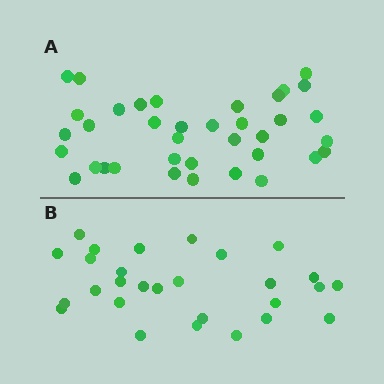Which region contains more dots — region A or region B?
Region A (the top region) has more dots.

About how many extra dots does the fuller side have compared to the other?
Region A has roughly 8 or so more dots than region B.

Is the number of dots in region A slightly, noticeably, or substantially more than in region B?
Region A has noticeably more, but not dramatically so. The ratio is roughly 1.3 to 1.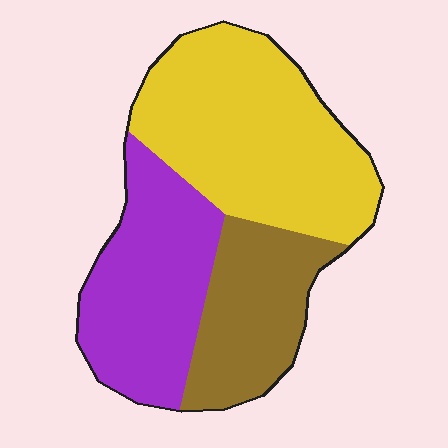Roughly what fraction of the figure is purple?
Purple takes up between a sixth and a third of the figure.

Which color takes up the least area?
Brown, at roughly 25%.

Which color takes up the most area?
Yellow, at roughly 45%.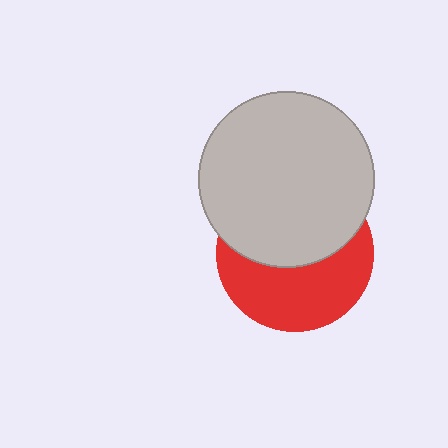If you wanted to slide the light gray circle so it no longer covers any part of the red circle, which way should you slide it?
Slide it up — that is the most direct way to separate the two shapes.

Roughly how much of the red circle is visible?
About half of it is visible (roughly 49%).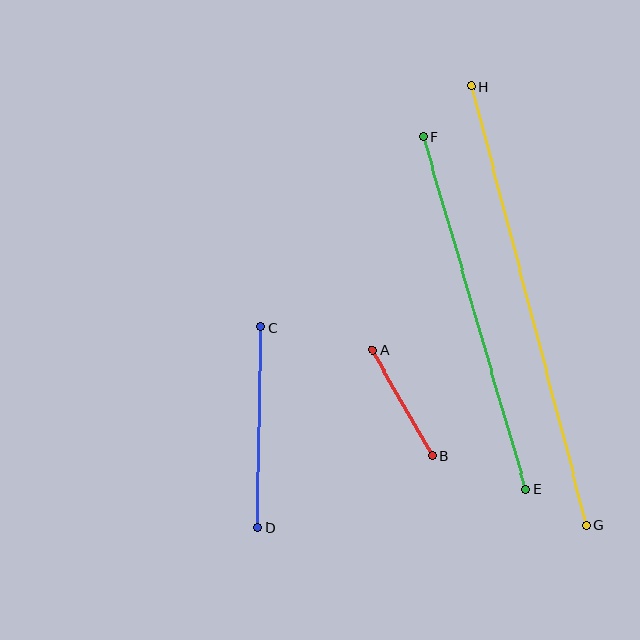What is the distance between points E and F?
The distance is approximately 368 pixels.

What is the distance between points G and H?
The distance is approximately 453 pixels.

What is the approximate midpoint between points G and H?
The midpoint is at approximately (529, 306) pixels.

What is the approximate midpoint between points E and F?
The midpoint is at approximately (474, 313) pixels.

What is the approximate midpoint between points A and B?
The midpoint is at approximately (402, 403) pixels.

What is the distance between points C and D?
The distance is approximately 201 pixels.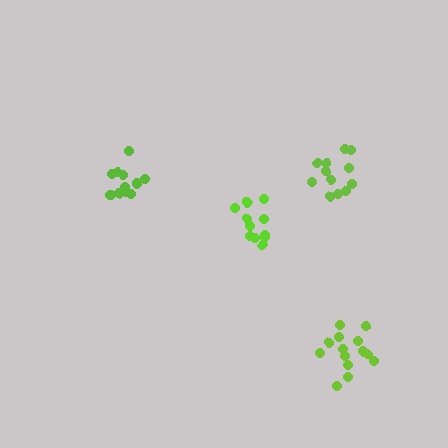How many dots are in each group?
Group 1: 12 dots, Group 2: 15 dots, Group 3: 12 dots, Group 4: 14 dots (53 total).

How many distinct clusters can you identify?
There are 4 distinct clusters.